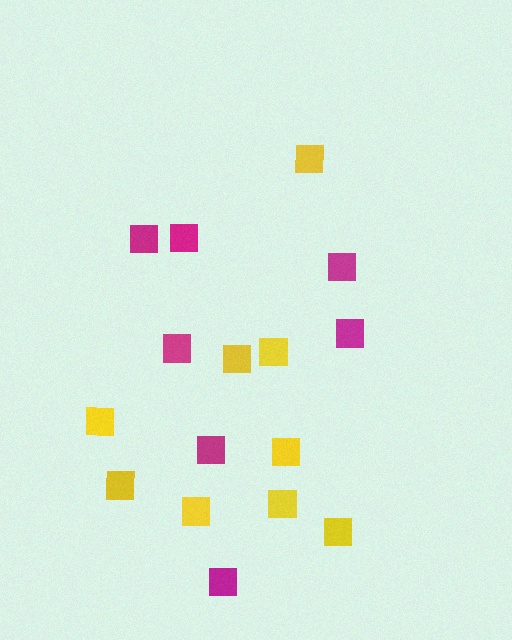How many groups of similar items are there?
There are 2 groups: one group of magenta squares (7) and one group of yellow squares (9).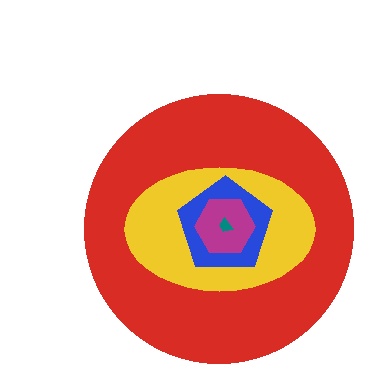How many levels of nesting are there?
5.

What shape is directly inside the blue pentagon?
The magenta hexagon.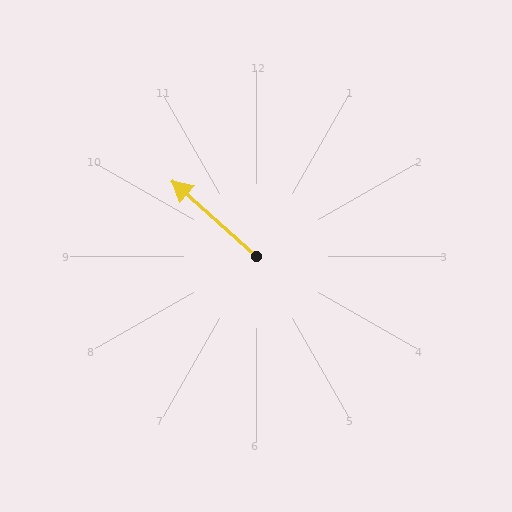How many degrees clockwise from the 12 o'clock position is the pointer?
Approximately 312 degrees.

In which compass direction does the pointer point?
Northwest.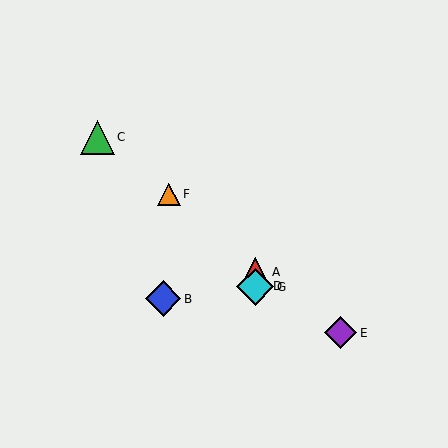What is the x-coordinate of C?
Object C is at x≈98.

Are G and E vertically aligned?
No, G is at x≈255 and E is at x≈341.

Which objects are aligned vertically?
Objects A, D, G are aligned vertically.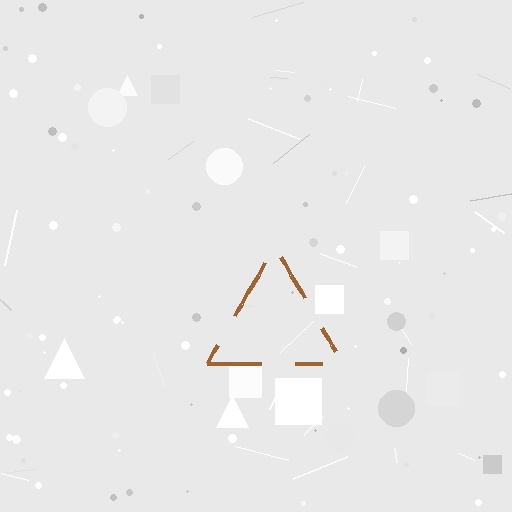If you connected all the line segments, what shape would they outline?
They would outline a triangle.